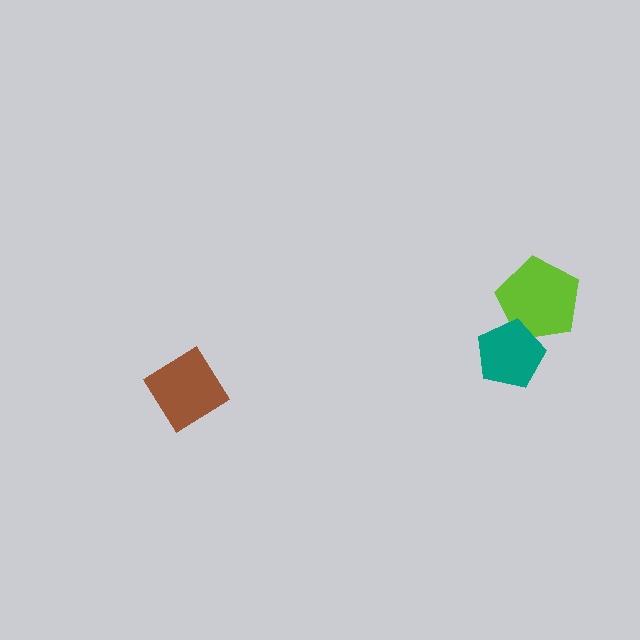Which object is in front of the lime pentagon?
The teal pentagon is in front of the lime pentagon.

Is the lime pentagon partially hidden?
Yes, it is partially covered by another shape.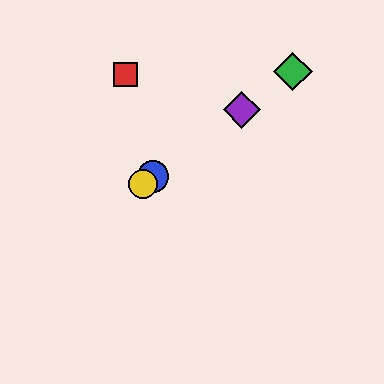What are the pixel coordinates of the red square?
The red square is at (125, 74).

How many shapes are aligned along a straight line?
4 shapes (the blue circle, the green diamond, the yellow circle, the purple diamond) are aligned along a straight line.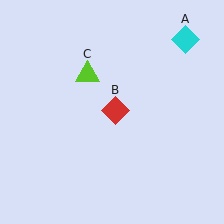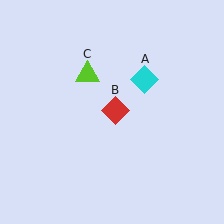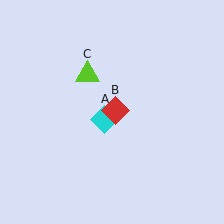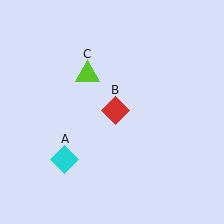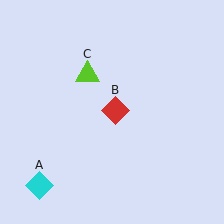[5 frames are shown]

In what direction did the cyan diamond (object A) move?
The cyan diamond (object A) moved down and to the left.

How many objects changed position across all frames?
1 object changed position: cyan diamond (object A).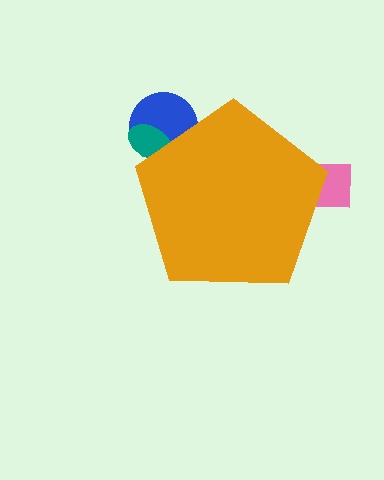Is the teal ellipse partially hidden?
Yes, the teal ellipse is partially hidden behind the orange pentagon.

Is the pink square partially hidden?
Yes, the pink square is partially hidden behind the orange pentagon.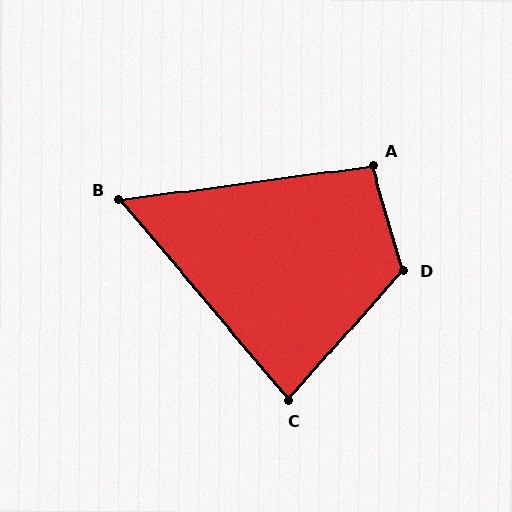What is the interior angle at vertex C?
Approximately 82 degrees (acute).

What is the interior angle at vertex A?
Approximately 98 degrees (obtuse).